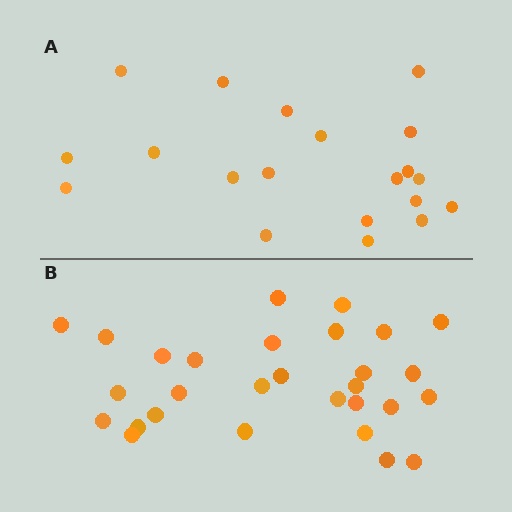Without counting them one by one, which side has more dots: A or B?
Region B (the bottom region) has more dots.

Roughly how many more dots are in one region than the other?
Region B has roughly 8 or so more dots than region A.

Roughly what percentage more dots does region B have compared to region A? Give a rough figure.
About 45% more.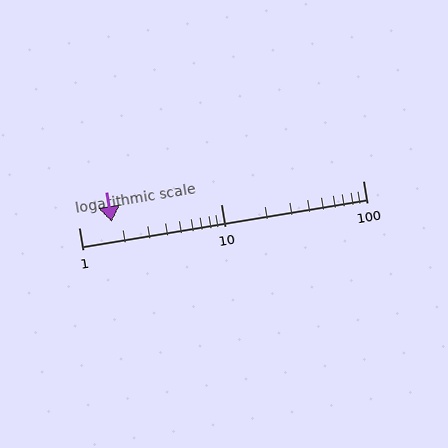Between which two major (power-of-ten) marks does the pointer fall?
The pointer is between 1 and 10.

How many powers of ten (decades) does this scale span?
The scale spans 2 decades, from 1 to 100.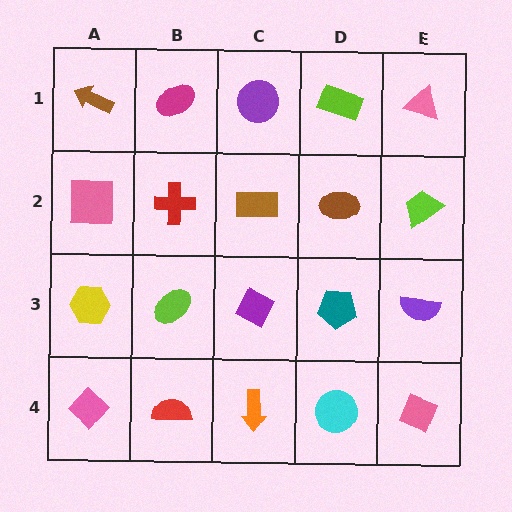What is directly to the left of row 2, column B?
A pink square.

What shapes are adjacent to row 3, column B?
A red cross (row 2, column B), a red semicircle (row 4, column B), a yellow hexagon (row 3, column A), a purple diamond (row 3, column C).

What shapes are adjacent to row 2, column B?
A magenta ellipse (row 1, column B), a lime ellipse (row 3, column B), a pink square (row 2, column A), a brown rectangle (row 2, column C).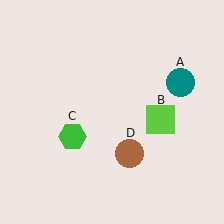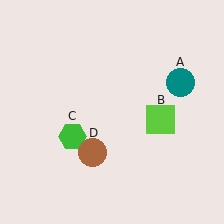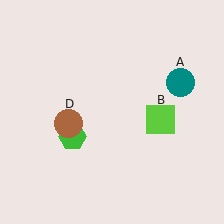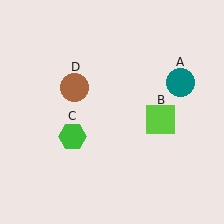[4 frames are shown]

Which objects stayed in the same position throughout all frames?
Teal circle (object A) and lime square (object B) and green hexagon (object C) remained stationary.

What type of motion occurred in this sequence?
The brown circle (object D) rotated clockwise around the center of the scene.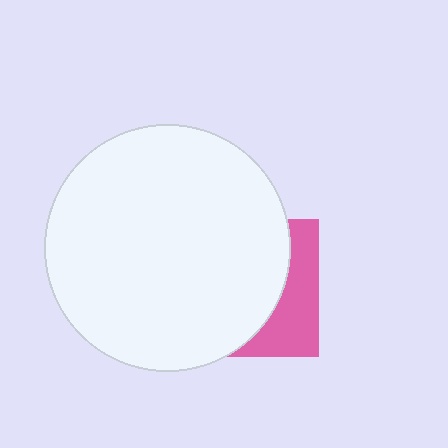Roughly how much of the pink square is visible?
A small part of it is visible (roughly 32%).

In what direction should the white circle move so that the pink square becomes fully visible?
The white circle should move left. That is the shortest direction to clear the overlap and leave the pink square fully visible.